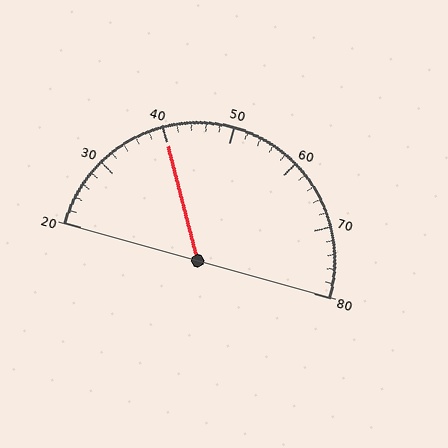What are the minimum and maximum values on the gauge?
The gauge ranges from 20 to 80.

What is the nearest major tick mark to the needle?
The nearest major tick mark is 40.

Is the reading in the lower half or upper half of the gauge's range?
The reading is in the lower half of the range (20 to 80).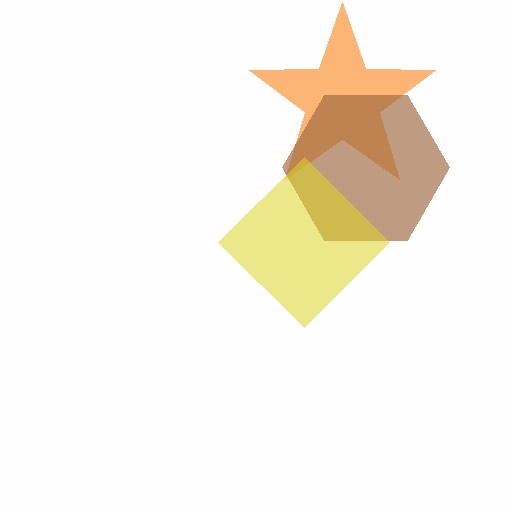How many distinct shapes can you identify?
There are 3 distinct shapes: an orange star, a brown hexagon, a yellow diamond.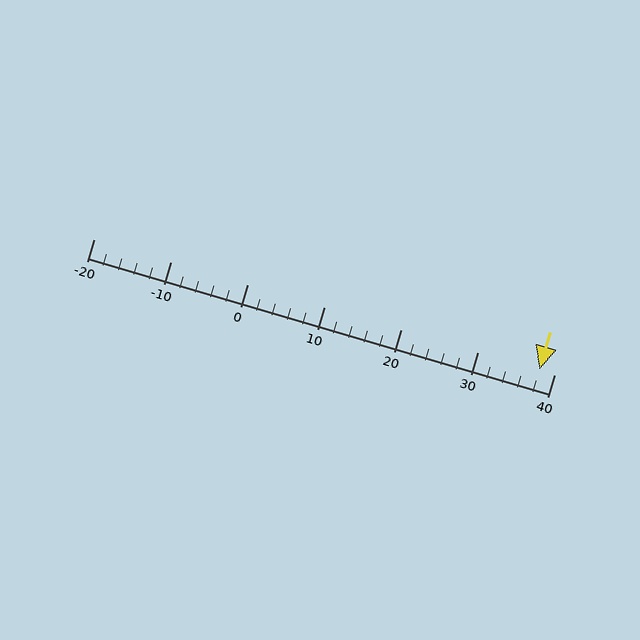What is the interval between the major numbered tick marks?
The major tick marks are spaced 10 units apart.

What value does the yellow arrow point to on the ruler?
The yellow arrow points to approximately 38.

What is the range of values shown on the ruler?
The ruler shows values from -20 to 40.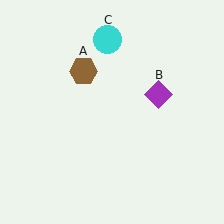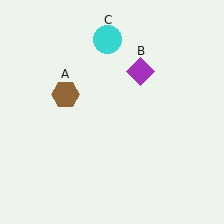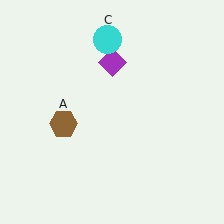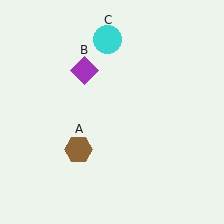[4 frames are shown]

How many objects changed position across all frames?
2 objects changed position: brown hexagon (object A), purple diamond (object B).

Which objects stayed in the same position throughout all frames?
Cyan circle (object C) remained stationary.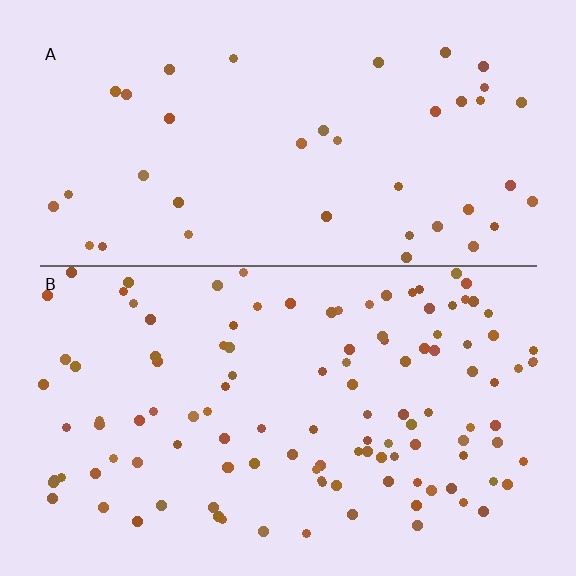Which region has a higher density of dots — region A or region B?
B (the bottom).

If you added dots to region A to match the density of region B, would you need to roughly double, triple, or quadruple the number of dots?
Approximately triple.